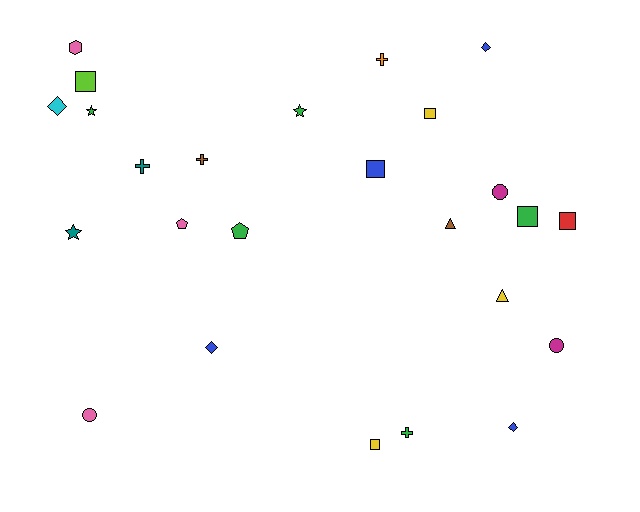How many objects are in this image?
There are 25 objects.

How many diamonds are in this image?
There are 4 diamonds.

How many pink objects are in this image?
There are 3 pink objects.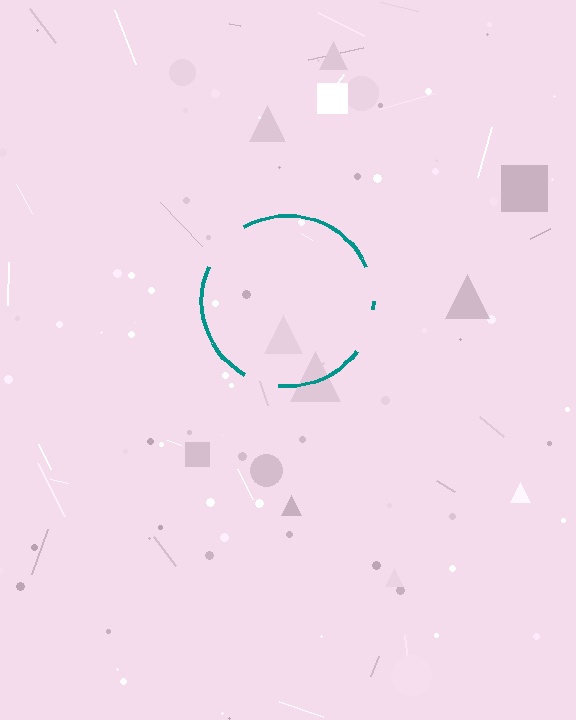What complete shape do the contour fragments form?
The contour fragments form a circle.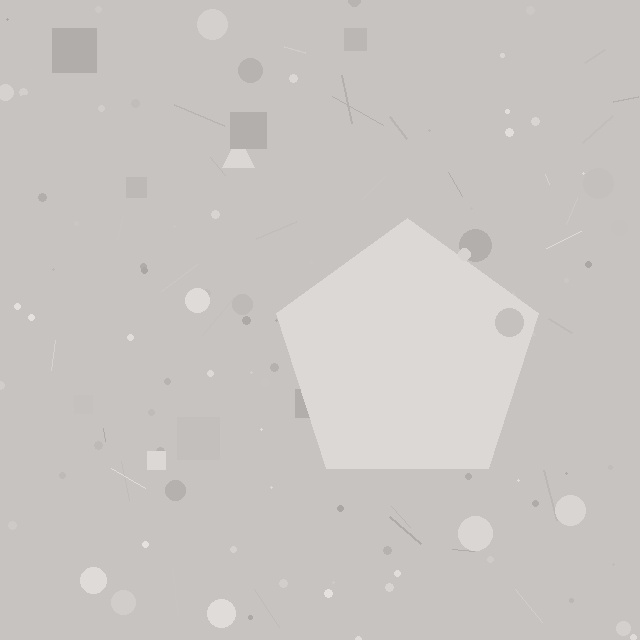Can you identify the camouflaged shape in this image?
The camouflaged shape is a pentagon.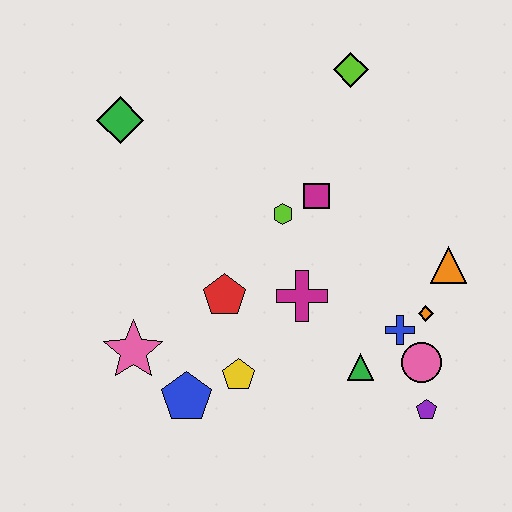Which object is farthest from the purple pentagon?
The green diamond is farthest from the purple pentagon.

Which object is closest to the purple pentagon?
The pink circle is closest to the purple pentagon.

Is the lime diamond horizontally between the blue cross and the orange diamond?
No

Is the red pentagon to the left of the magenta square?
Yes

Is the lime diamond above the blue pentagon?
Yes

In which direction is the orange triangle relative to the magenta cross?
The orange triangle is to the right of the magenta cross.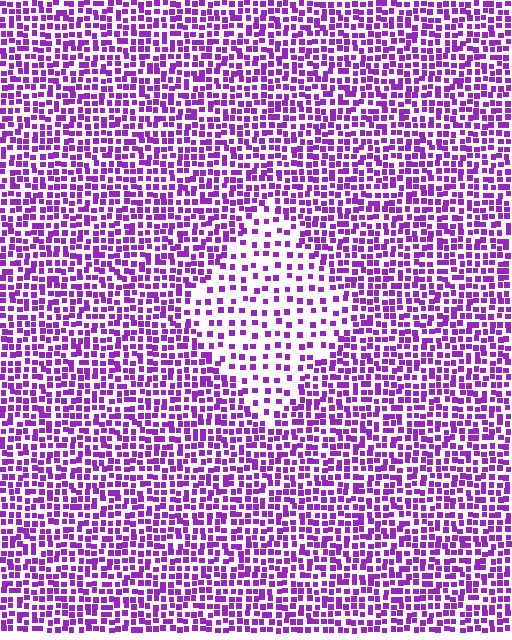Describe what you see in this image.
The image contains small purple elements arranged at two different densities. A diamond-shaped region is visible where the elements are less densely packed than the surrounding area.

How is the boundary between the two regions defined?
The boundary is defined by a change in element density (approximately 2.2x ratio). All elements are the same color, size, and shape.